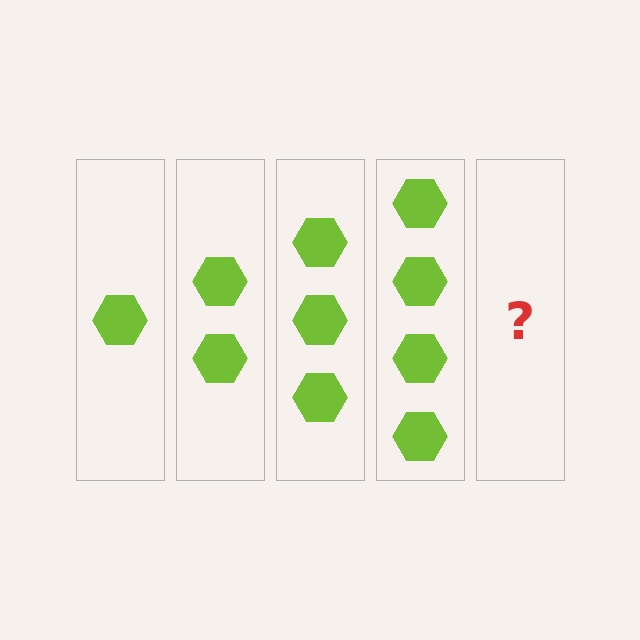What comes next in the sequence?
The next element should be 5 hexagons.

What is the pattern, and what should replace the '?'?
The pattern is that each step adds one more hexagon. The '?' should be 5 hexagons.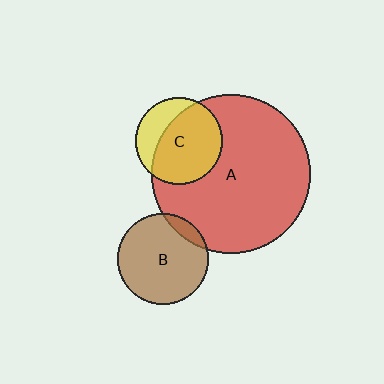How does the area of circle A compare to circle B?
Approximately 3.1 times.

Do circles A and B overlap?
Yes.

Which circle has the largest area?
Circle A (red).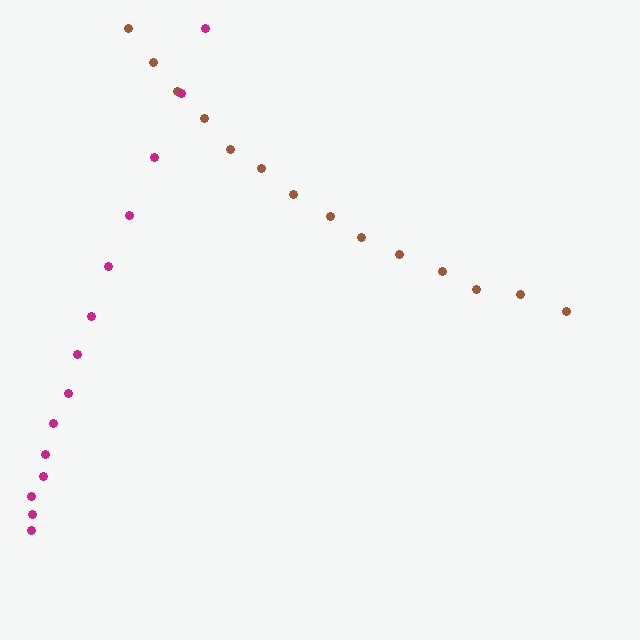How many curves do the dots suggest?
There are 2 distinct paths.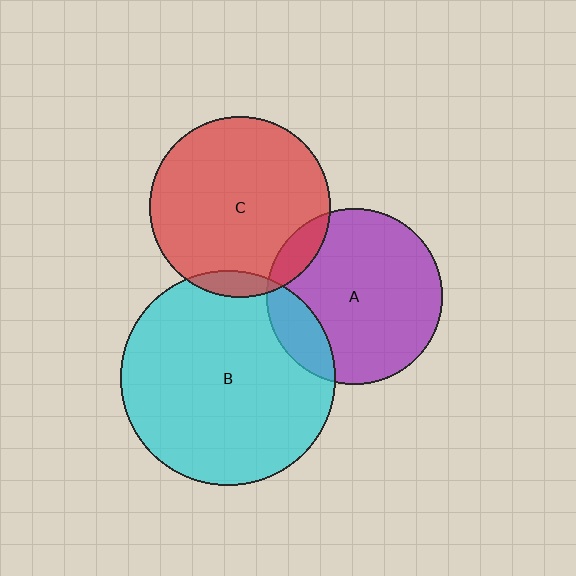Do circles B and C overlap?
Yes.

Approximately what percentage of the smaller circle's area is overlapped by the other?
Approximately 5%.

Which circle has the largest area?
Circle B (cyan).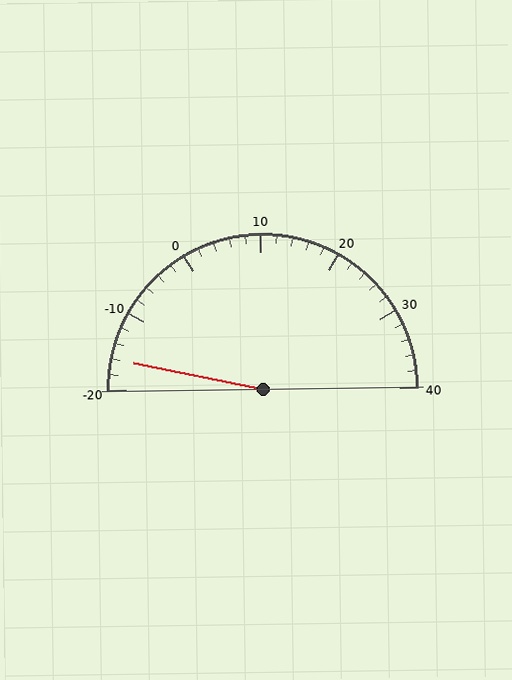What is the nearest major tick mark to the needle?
The nearest major tick mark is -20.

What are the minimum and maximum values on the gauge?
The gauge ranges from -20 to 40.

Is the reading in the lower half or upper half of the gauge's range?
The reading is in the lower half of the range (-20 to 40).